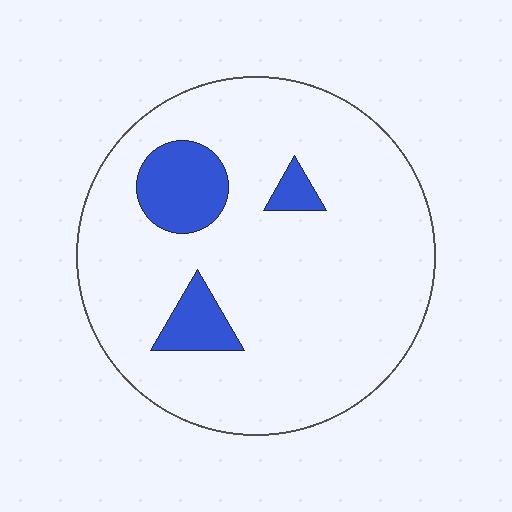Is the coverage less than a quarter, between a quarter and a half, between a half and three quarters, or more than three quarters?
Less than a quarter.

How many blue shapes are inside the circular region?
3.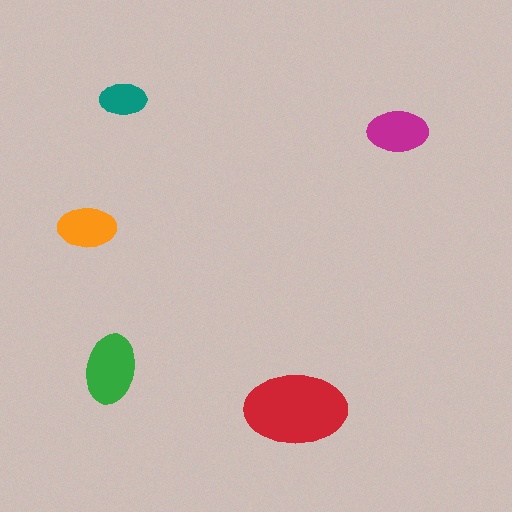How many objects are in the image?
There are 5 objects in the image.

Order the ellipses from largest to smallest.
the red one, the green one, the magenta one, the orange one, the teal one.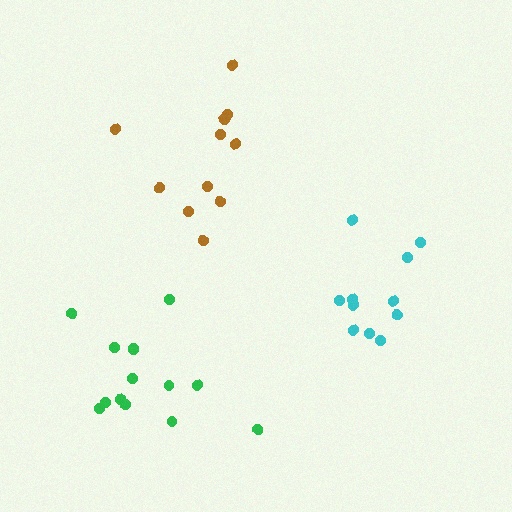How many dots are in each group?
Group 1: 11 dots, Group 2: 11 dots, Group 3: 14 dots (36 total).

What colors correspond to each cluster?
The clusters are colored: cyan, brown, green.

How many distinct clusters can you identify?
There are 3 distinct clusters.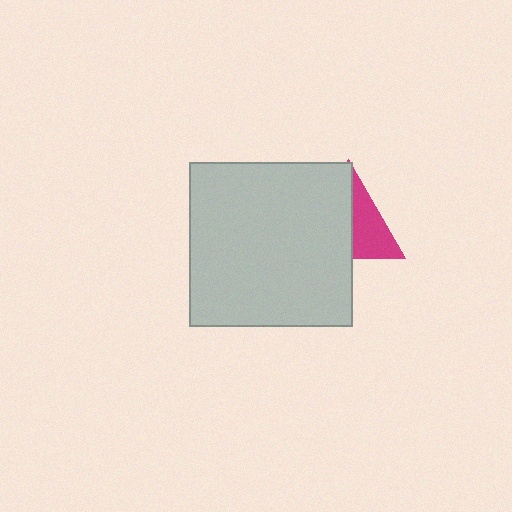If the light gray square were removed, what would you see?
You would see the complete magenta triangle.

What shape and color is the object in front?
The object in front is a light gray square.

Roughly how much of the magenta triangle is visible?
A small part of it is visible (roughly 42%).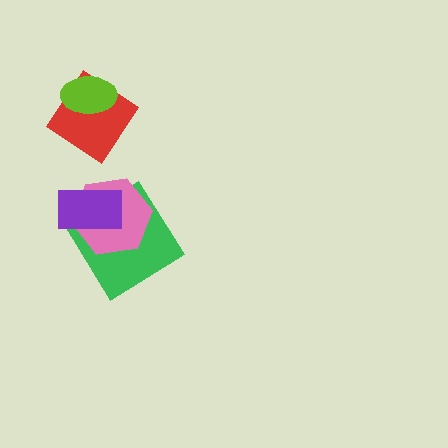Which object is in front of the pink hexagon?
The purple rectangle is in front of the pink hexagon.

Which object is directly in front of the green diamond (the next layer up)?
The pink hexagon is directly in front of the green diamond.